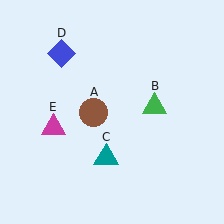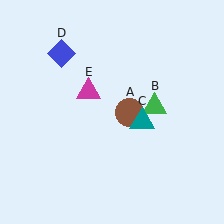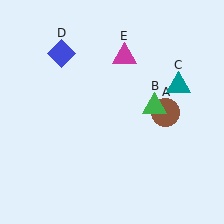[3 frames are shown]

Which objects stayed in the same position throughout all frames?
Green triangle (object B) and blue diamond (object D) remained stationary.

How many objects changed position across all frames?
3 objects changed position: brown circle (object A), teal triangle (object C), magenta triangle (object E).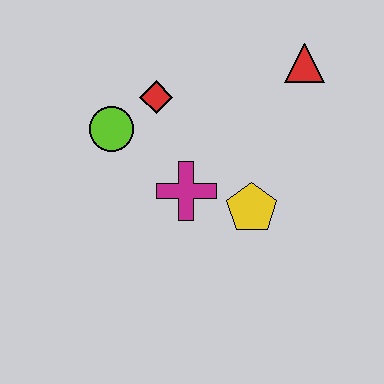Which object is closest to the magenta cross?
The yellow pentagon is closest to the magenta cross.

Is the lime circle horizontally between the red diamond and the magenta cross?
No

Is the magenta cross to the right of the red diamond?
Yes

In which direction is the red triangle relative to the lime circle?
The red triangle is to the right of the lime circle.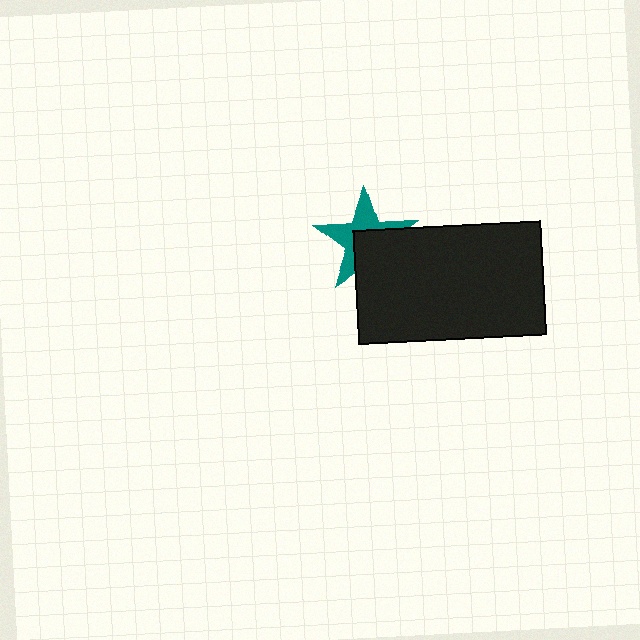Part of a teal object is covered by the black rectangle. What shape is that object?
It is a star.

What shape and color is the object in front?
The object in front is a black rectangle.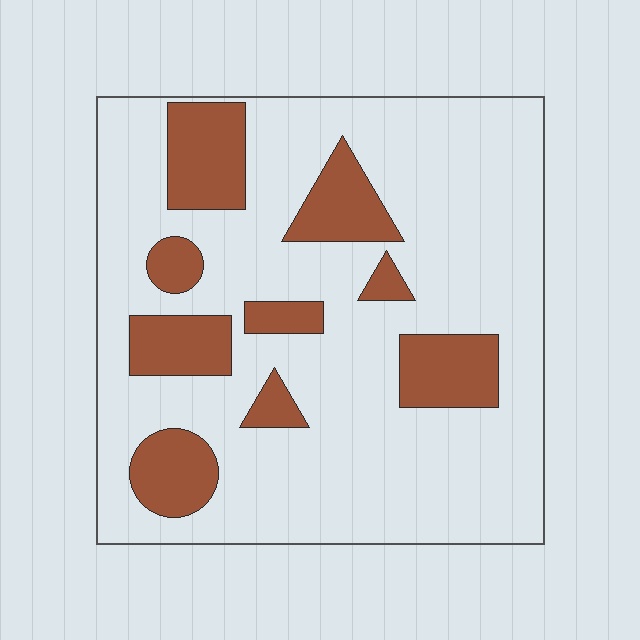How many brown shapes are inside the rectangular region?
9.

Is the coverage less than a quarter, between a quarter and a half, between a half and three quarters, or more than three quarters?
Less than a quarter.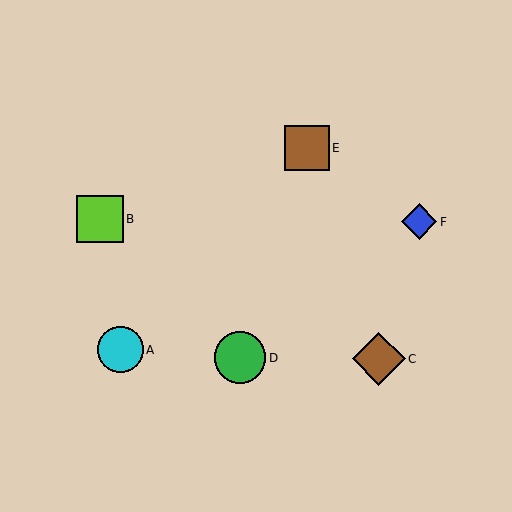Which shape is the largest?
The brown diamond (labeled C) is the largest.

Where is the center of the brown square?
The center of the brown square is at (307, 148).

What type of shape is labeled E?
Shape E is a brown square.